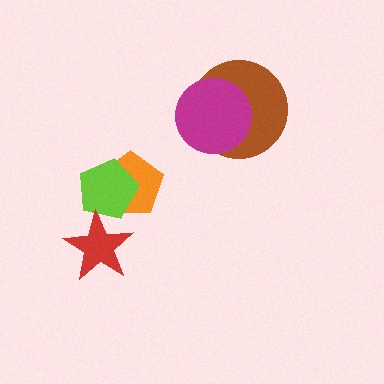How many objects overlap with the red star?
1 object overlaps with the red star.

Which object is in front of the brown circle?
The magenta circle is in front of the brown circle.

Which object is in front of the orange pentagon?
The lime pentagon is in front of the orange pentagon.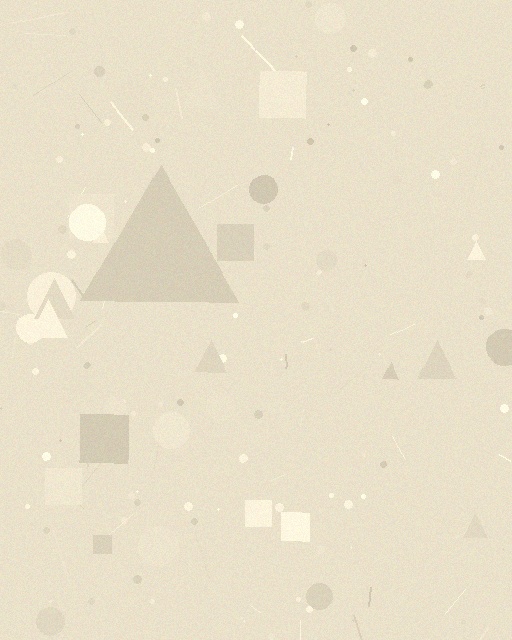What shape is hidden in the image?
A triangle is hidden in the image.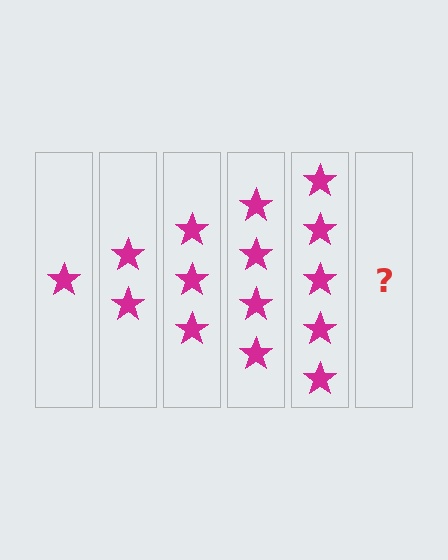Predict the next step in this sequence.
The next step is 6 stars.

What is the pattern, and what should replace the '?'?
The pattern is that each step adds one more star. The '?' should be 6 stars.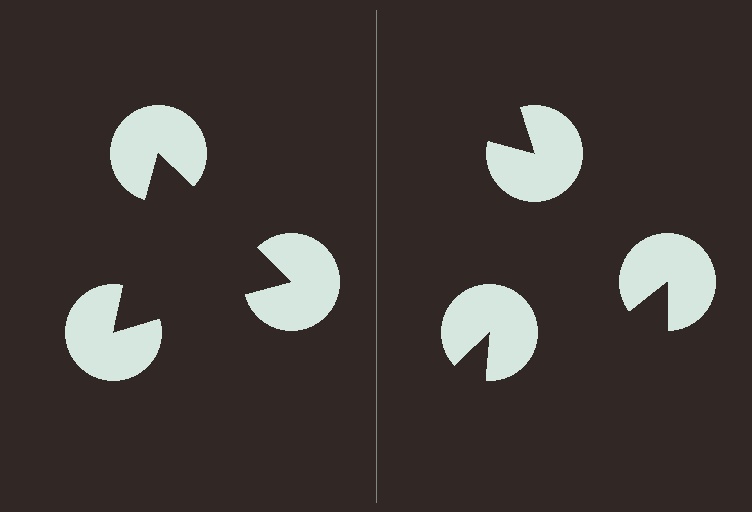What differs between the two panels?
The pac-man discs are positioned identically on both sides; only the wedge orientations differ. On the left they align to a triangle; on the right they are misaligned.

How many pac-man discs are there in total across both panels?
6 — 3 on each side.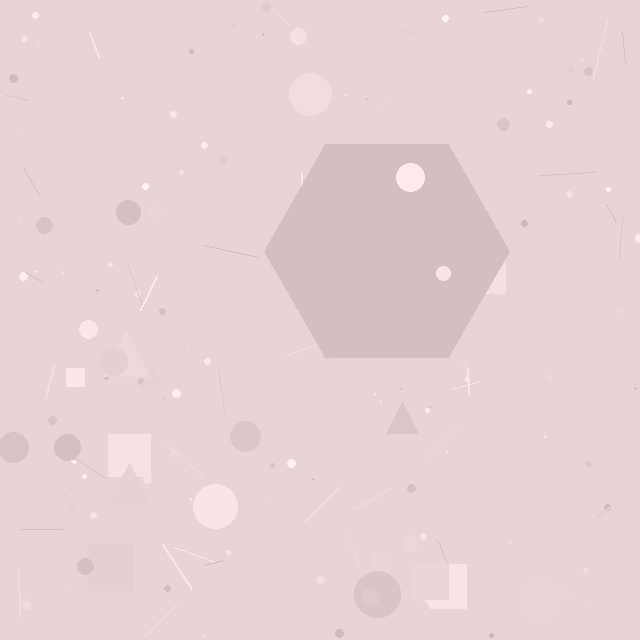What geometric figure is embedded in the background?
A hexagon is embedded in the background.